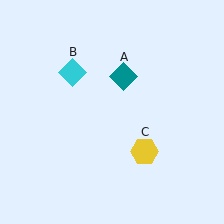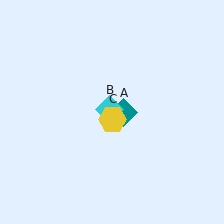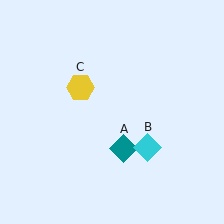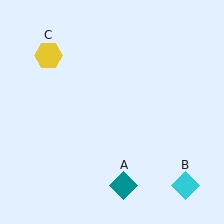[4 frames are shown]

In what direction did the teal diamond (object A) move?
The teal diamond (object A) moved down.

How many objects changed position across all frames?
3 objects changed position: teal diamond (object A), cyan diamond (object B), yellow hexagon (object C).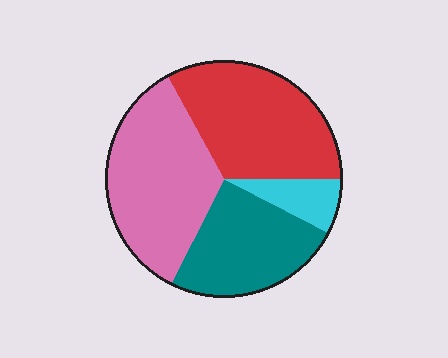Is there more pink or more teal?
Pink.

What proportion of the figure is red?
Red covers around 35% of the figure.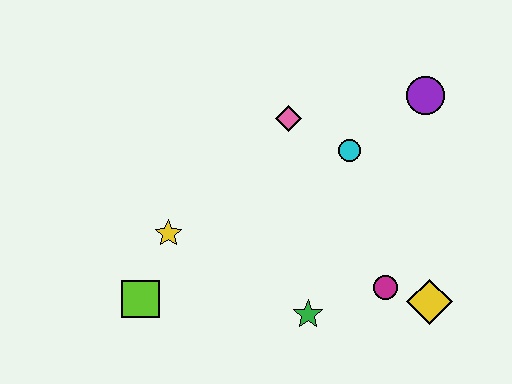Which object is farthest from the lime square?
The purple circle is farthest from the lime square.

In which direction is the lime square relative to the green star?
The lime square is to the left of the green star.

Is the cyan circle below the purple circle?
Yes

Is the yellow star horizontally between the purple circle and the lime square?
Yes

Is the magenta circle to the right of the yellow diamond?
No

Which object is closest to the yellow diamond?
The magenta circle is closest to the yellow diamond.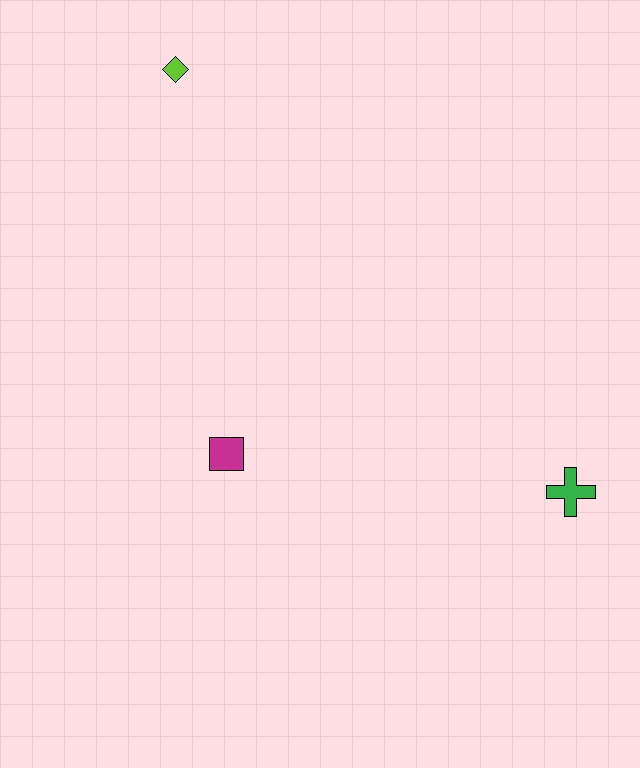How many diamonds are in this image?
There is 1 diamond.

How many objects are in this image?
There are 3 objects.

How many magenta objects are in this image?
There is 1 magenta object.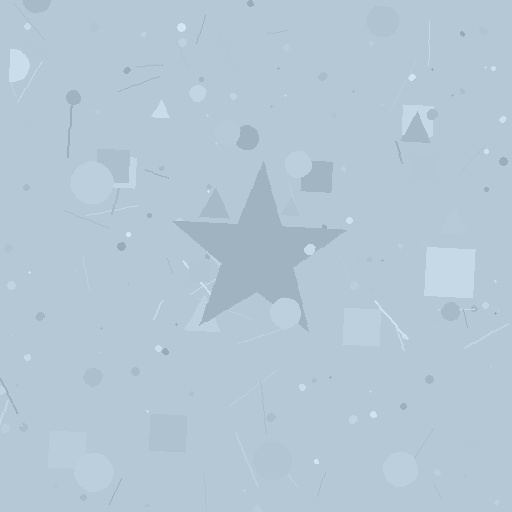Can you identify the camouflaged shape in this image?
The camouflaged shape is a star.